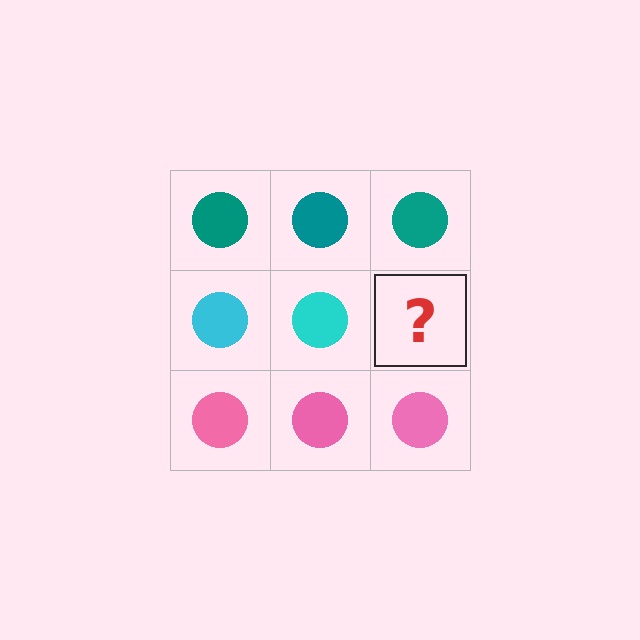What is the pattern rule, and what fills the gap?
The rule is that each row has a consistent color. The gap should be filled with a cyan circle.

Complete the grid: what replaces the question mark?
The question mark should be replaced with a cyan circle.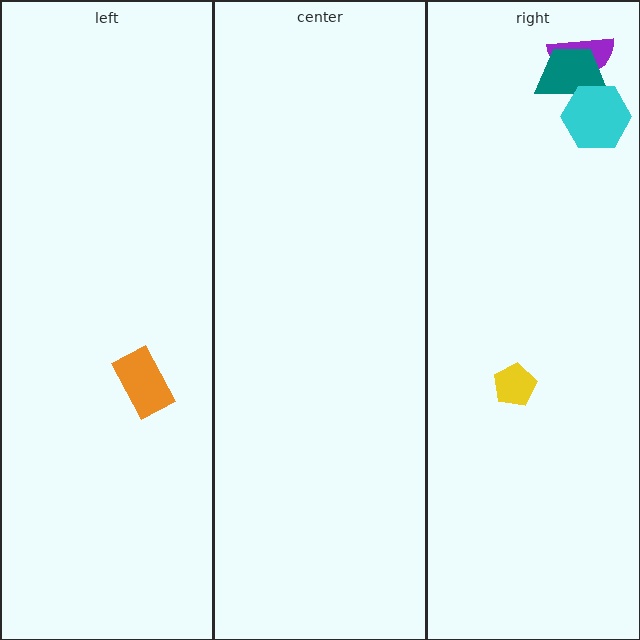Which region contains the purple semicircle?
The right region.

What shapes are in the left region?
The orange rectangle.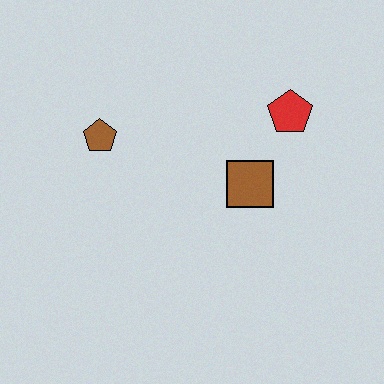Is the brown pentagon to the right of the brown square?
No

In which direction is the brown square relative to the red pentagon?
The brown square is below the red pentagon.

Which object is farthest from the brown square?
The brown pentagon is farthest from the brown square.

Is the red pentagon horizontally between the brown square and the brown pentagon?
No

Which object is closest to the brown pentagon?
The brown square is closest to the brown pentagon.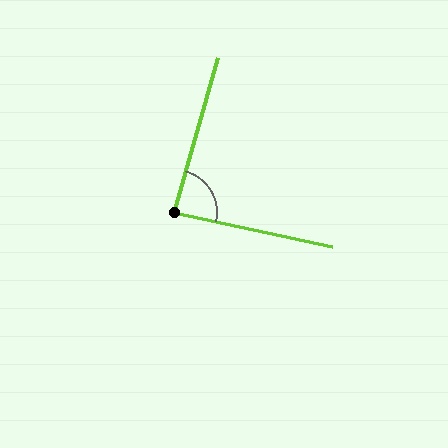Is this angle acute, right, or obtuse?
It is approximately a right angle.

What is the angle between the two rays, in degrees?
Approximately 87 degrees.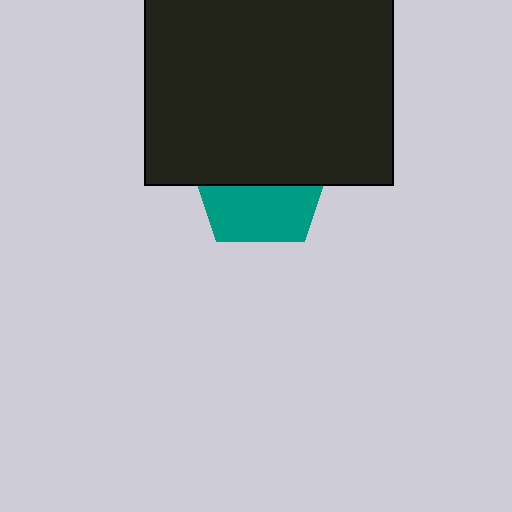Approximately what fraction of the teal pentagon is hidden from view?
Roughly 56% of the teal pentagon is hidden behind the black rectangle.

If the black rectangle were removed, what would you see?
You would see the complete teal pentagon.